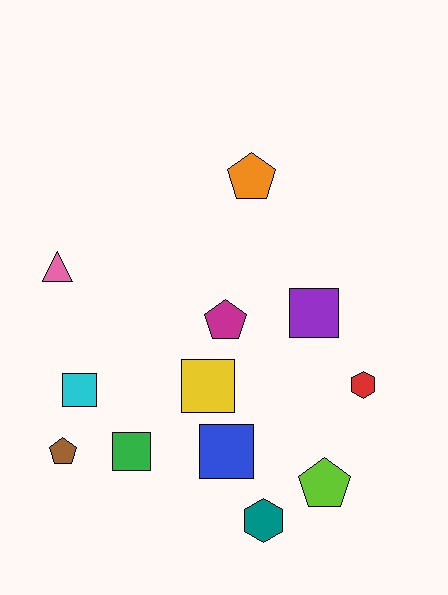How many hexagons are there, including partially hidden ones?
There are 2 hexagons.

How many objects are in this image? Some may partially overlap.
There are 12 objects.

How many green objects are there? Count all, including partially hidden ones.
There is 1 green object.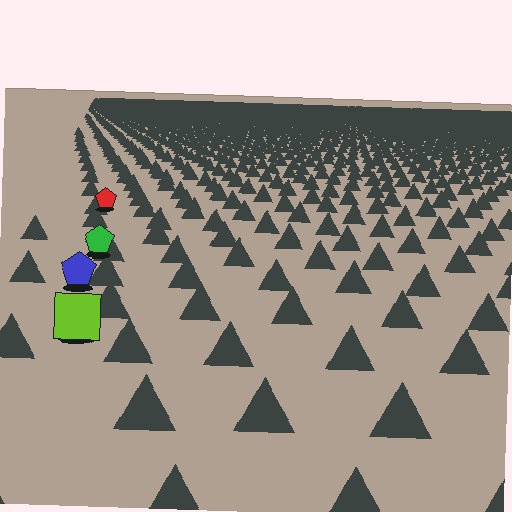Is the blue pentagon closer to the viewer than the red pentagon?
Yes. The blue pentagon is closer — you can tell from the texture gradient: the ground texture is coarser near it.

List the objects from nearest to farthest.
From nearest to farthest: the lime square, the blue pentagon, the green pentagon, the red pentagon.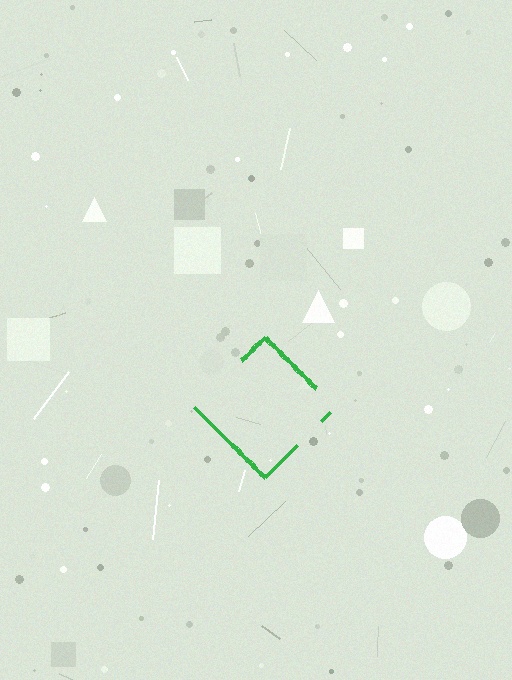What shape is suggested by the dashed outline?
The dashed outline suggests a diamond.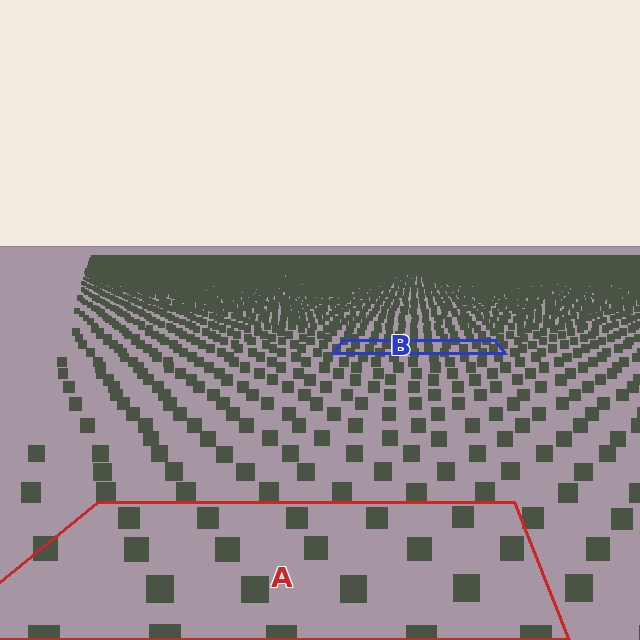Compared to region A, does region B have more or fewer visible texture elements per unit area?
Region B has more texture elements per unit area — they are packed more densely because it is farther away.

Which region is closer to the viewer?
Region A is closer. The texture elements there are larger and more spread out.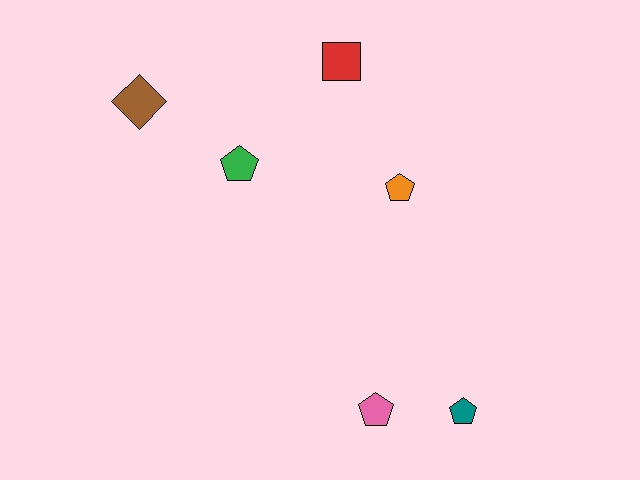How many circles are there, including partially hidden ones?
There are no circles.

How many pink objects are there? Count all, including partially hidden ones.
There is 1 pink object.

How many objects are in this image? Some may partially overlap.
There are 6 objects.